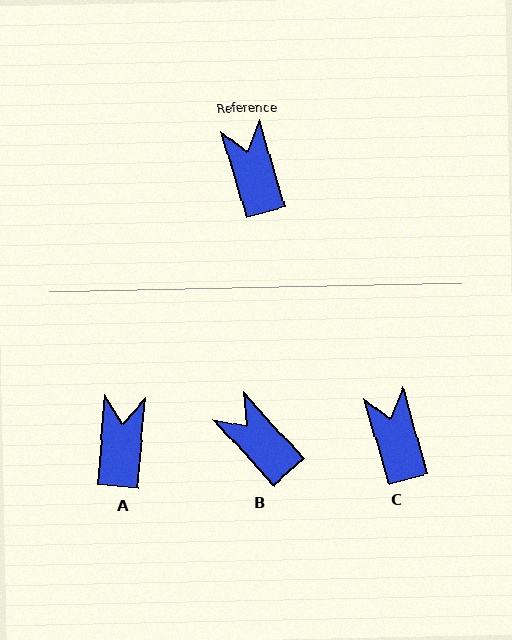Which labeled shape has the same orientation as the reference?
C.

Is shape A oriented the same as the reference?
No, it is off by about 20 degrees.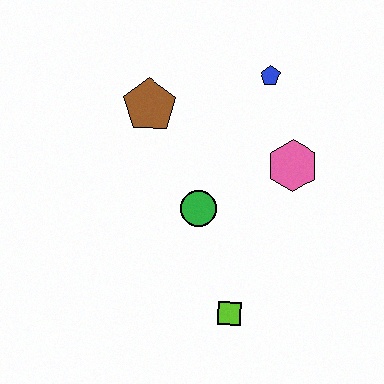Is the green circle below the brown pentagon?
Yes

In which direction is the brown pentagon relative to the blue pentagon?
The brown pentagon is to the left of the blue pentagon.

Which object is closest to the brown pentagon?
The green circle is closest to the brown pentagon.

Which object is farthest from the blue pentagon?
The lime square is farthest from the blue pentagon.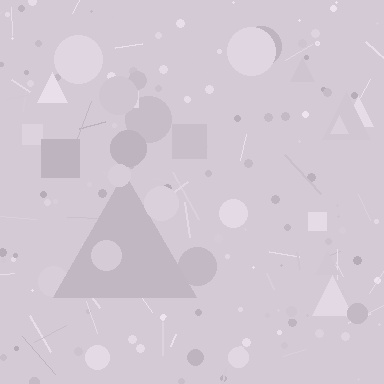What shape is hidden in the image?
A triangle is hidden in the image.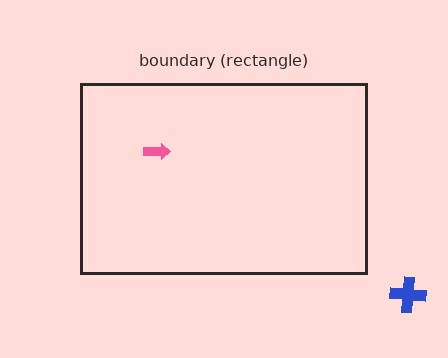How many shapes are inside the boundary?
1 inside, 1 outside.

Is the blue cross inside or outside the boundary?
Outside.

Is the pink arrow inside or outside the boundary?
Inside.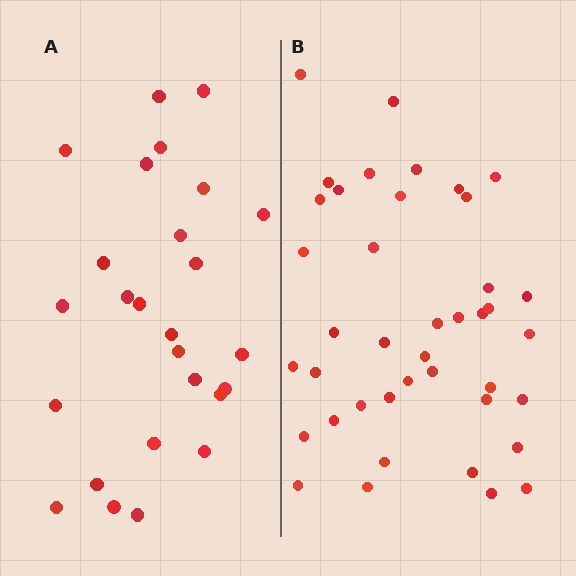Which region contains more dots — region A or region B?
Region B (the right region) has more dots.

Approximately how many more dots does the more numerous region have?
Region B has approximately 15 more dots than region A.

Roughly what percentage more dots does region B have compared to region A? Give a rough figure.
About 60% more.